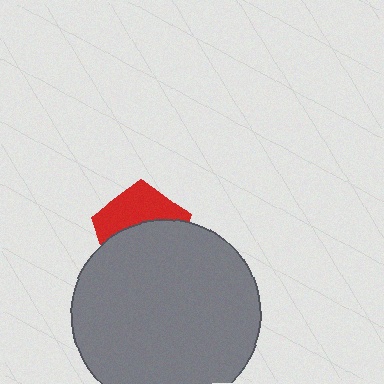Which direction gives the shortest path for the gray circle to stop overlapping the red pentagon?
Moving down gives the shortest separation.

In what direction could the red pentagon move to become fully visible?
The red pentagon could move up. That would shift it out from behind the gray circle entirely.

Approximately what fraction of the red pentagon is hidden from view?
Roughly 58% of the red pentagon is hidden behind the gray circle.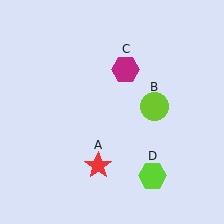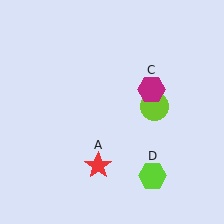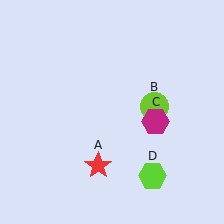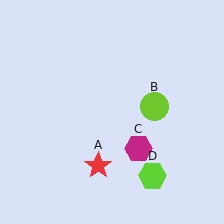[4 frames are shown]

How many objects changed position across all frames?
1 object changed position: magenta hexagon (object C).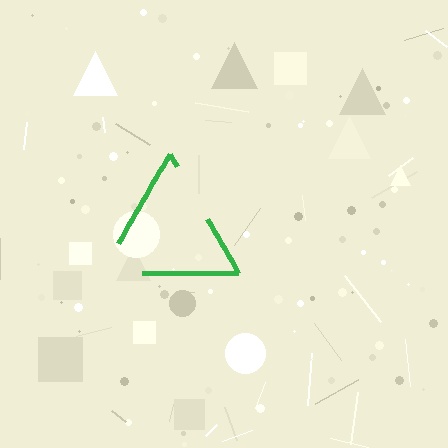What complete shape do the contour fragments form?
The contour fragments form a triangle.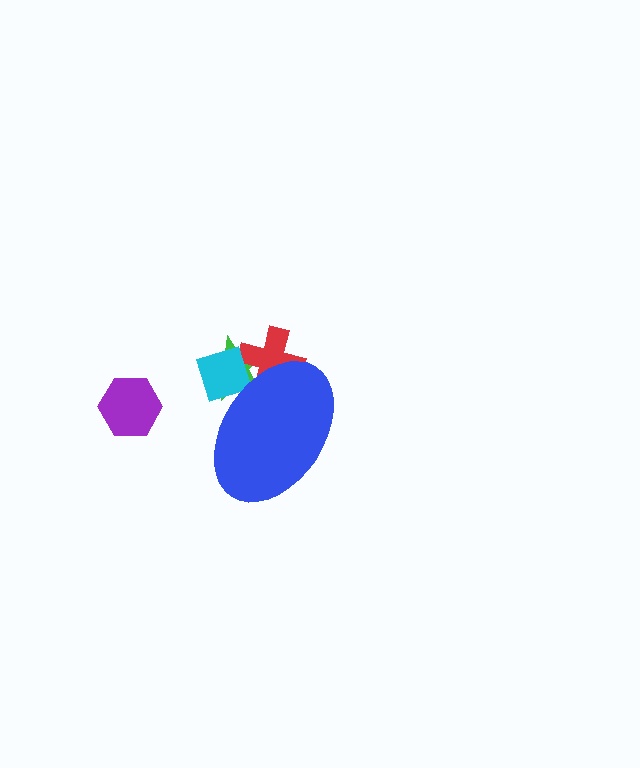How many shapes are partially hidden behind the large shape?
3 shapes are partially hidden.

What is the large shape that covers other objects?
A blue ellipse.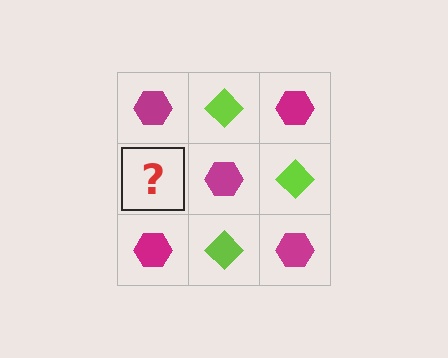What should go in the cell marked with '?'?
The missing cell should contain a lime diamond.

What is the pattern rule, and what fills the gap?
The rule is that it alternates magenta hexagon and lime diamond in a checkerboard pattern. The gap should be filled with a lime diamond.